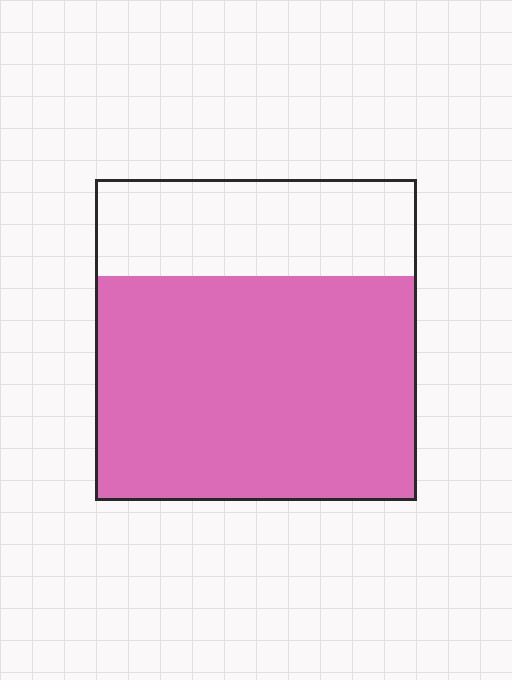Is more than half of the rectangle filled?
Yes.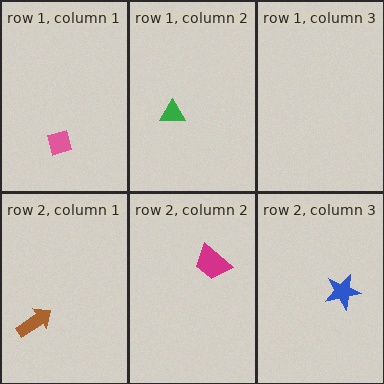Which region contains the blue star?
The row 2, column 3 region.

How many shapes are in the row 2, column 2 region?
1.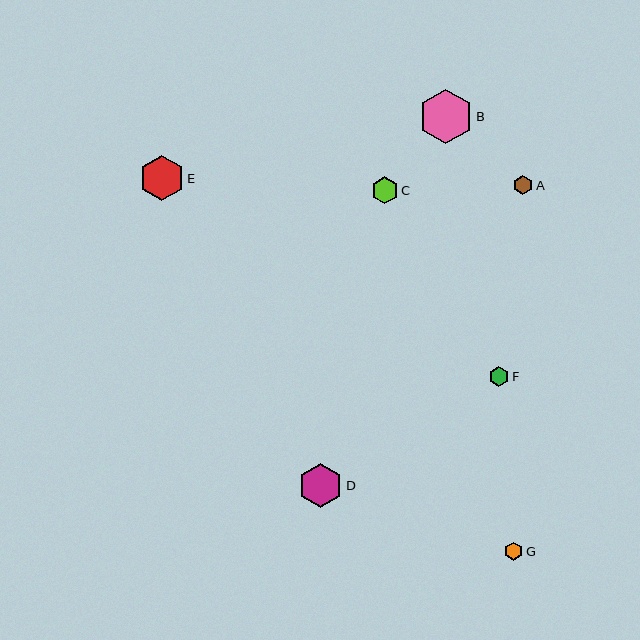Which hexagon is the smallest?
Hexagon G is the smallest with a size of approximately 18 pixels.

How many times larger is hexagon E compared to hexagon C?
Hexagon E is approximately 1.7 times the size of hexagon C.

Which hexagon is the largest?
Hexagon B is the largest with a size of approximately 54 pixels.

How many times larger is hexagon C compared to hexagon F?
Hexagon C is approximately 1.3 times the size of hexagon F.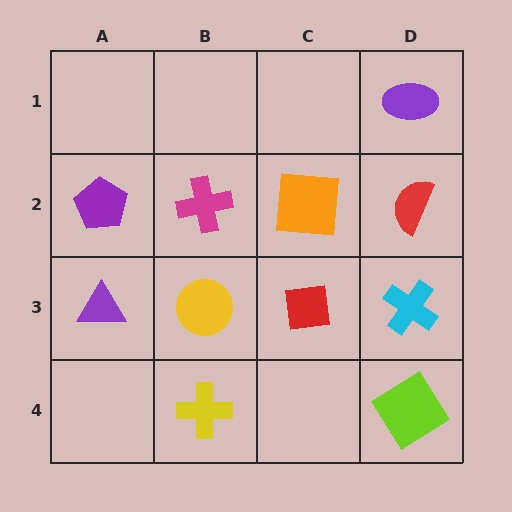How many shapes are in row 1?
1 shape.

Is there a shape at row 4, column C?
No, that cell is empty.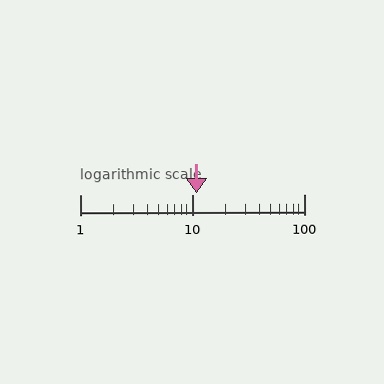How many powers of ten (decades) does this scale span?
The scale spans 2 decades, from 1 to 100.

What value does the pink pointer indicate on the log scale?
The pointer indicates approximately 11.